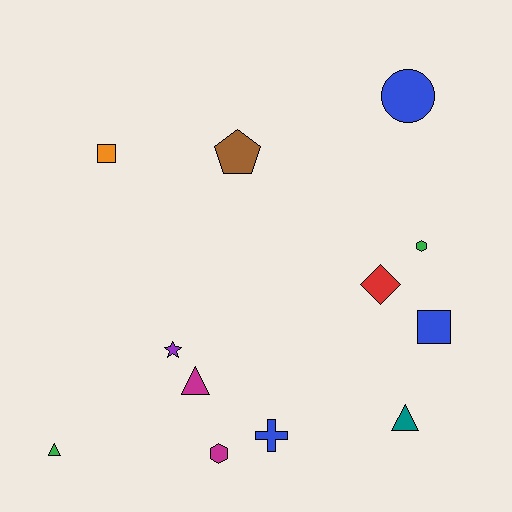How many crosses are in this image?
There is 1 cross.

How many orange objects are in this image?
There is 1 orange object.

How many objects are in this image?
There are 12 objects.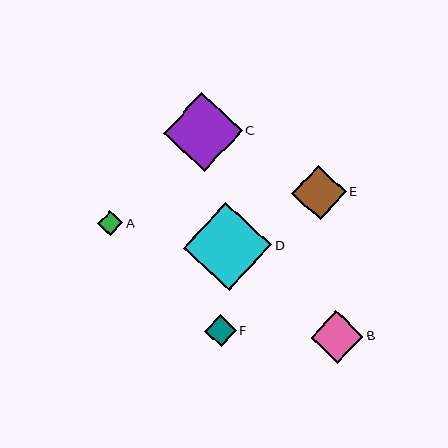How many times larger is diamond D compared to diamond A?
Diamond D is approximately 3.5 times the size of diamond A.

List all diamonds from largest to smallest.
From largest to smallest: D, C, E, B, F, A.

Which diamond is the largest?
Diamond D is the largest with a size of approximately 88 pixels.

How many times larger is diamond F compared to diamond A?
Diamond F is approximately 1.3 times the size of diamond A.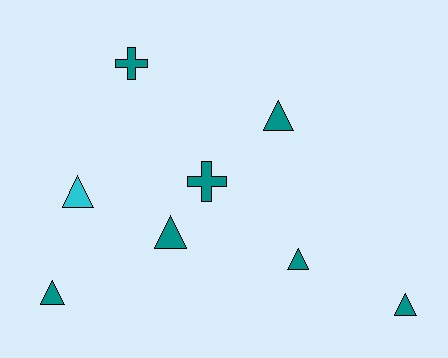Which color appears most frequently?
Teal, with 7 objects.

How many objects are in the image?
There are 8 objects.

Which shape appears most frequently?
Triangle, with 6 objects.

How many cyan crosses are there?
There are no cyan crosses.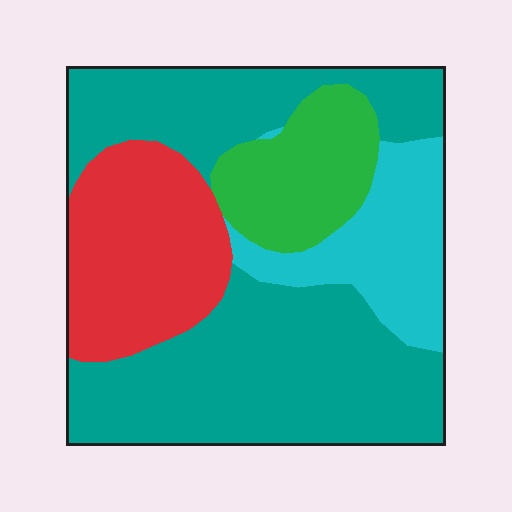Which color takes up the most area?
Teal, at roughly 50%.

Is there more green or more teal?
Teal.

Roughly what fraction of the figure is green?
Green takes up about one eighth (1/8) of the figure.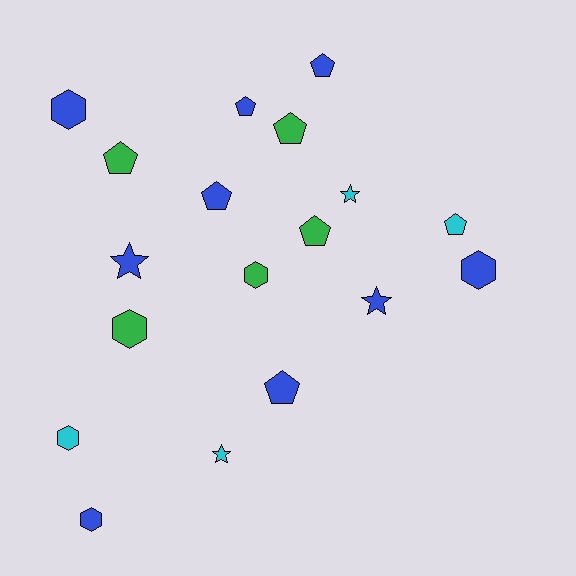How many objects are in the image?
There are 18 objects.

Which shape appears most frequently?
Pentagon, with 8 objects.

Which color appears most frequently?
Blue, with 9 objects.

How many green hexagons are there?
There are 2 green hexagons.